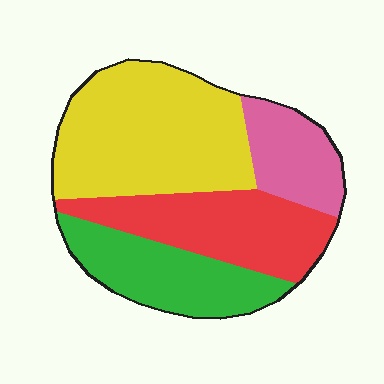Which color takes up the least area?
Pink, at roughly 15%.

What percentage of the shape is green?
Green takes up about one fifth (1/5) of the shape.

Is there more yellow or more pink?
Yellow.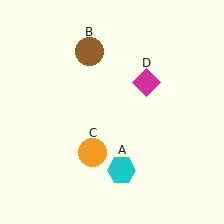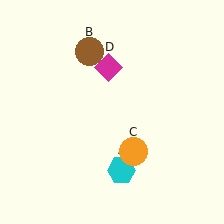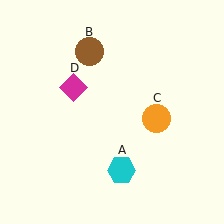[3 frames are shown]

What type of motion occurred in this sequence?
The orange circle (object C), magenta diamond (object D) rotated counterclockwise around the center of the scene.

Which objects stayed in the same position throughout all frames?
Cyan hexagon (object A) and brown circle (object B) remained stationary.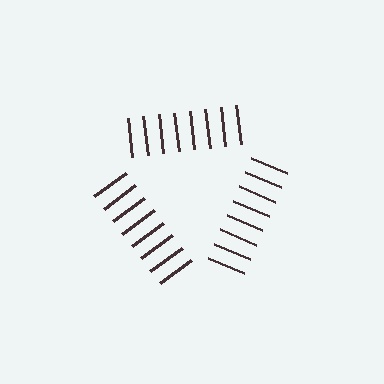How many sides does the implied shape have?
3 sides — the line-ends trace a triangle.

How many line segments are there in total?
24 — 8 along each of the 3 edges.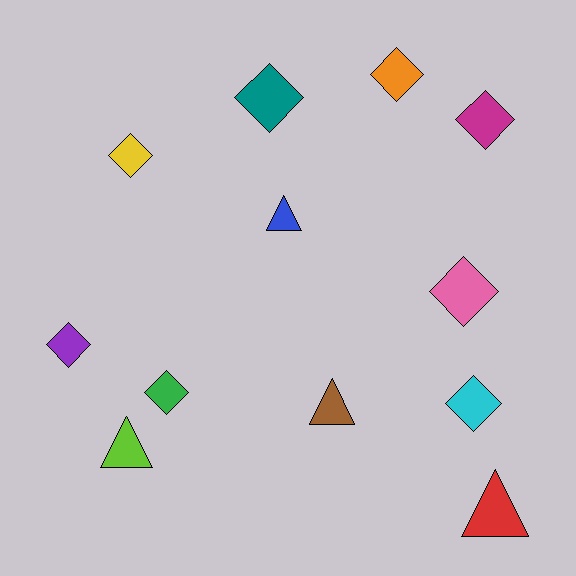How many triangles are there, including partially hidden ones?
There are 4 triangles.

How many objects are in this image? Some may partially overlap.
There are 12 objects.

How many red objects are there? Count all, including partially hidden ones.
There is 1 red object.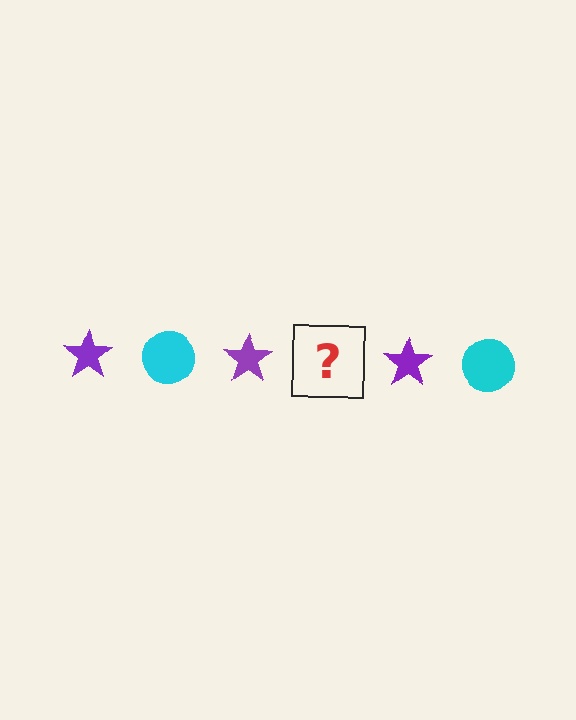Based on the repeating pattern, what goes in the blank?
The blank should be a cyan circle.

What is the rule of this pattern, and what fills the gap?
The rule is that the pattern alternates between purple star and cyan circle. The gap should be filled with a cyan circle.